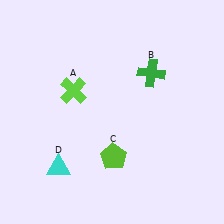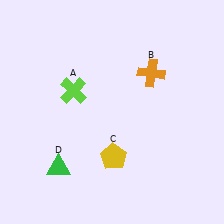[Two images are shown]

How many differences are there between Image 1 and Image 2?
There are 3 differences between the two images.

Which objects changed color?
B changed from green to orange. C changed from lime to yellow. D changed from cyan to green.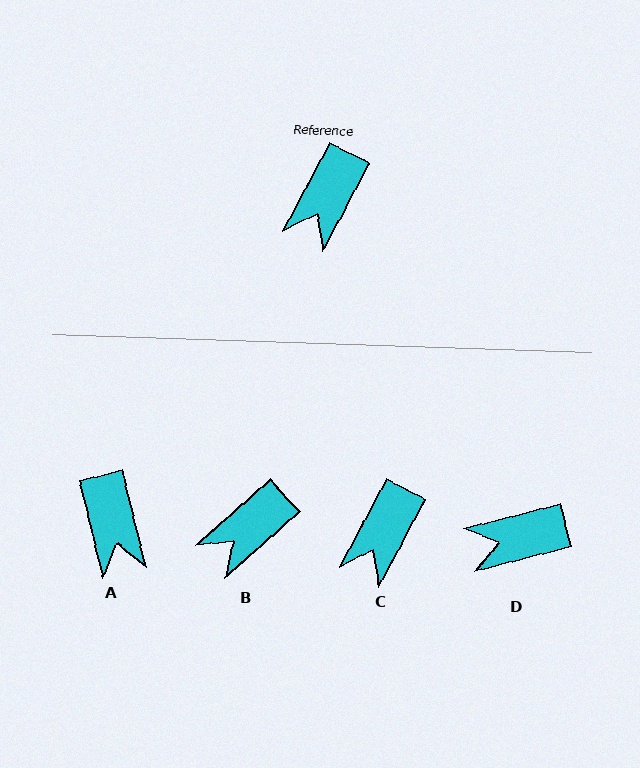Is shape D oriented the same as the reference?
No, it is off by about 48 degrees.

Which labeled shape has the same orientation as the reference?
C.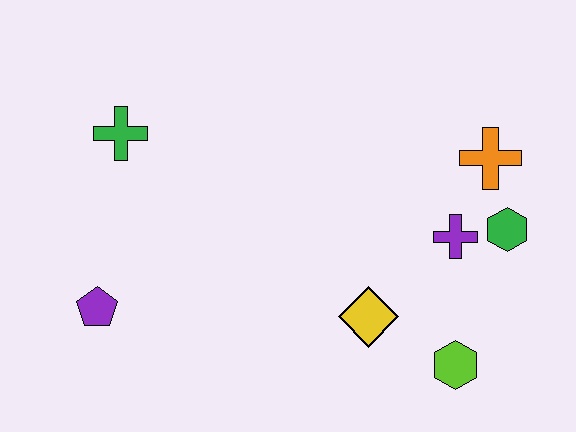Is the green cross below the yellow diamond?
No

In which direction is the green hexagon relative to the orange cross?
The green hexagon is below the orange cross.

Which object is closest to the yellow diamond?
The lime hexagon is closest to the yellow diamond.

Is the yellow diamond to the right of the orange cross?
No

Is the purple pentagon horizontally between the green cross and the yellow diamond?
No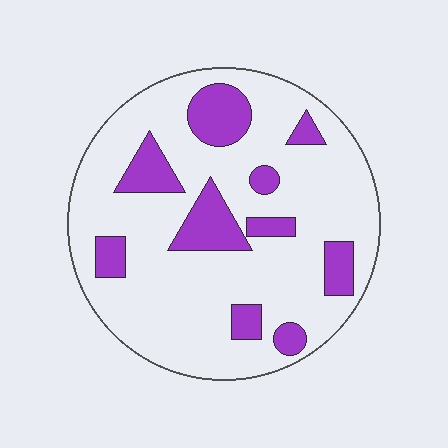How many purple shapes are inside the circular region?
10.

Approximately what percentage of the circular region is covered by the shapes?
Approximately 20%.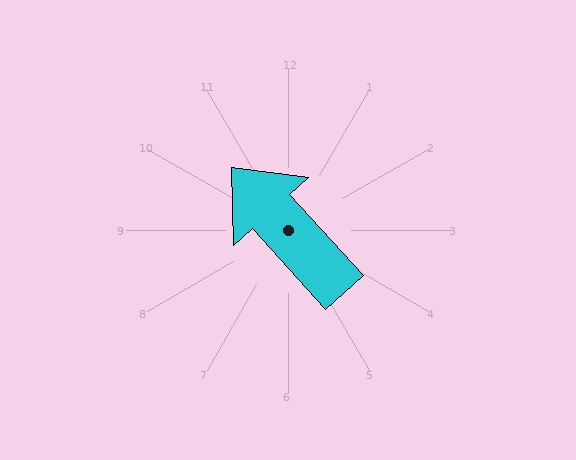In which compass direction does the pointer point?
Northwest.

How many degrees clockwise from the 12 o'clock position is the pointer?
Approximately 318 degrees.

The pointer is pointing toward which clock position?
Roughly 11 o'clock.